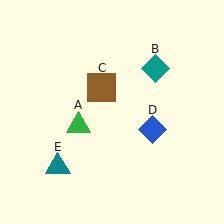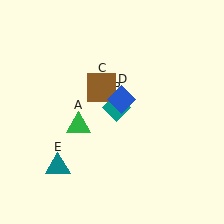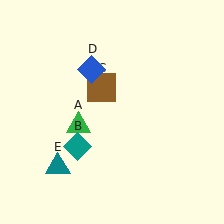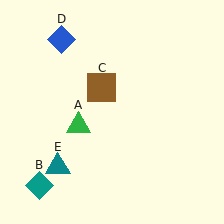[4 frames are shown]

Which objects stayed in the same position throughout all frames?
Green triangle (object A) and brown square (object C) and teal triangle (object E) remained stationary.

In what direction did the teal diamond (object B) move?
The teal diamond (object B) moved down and to the left.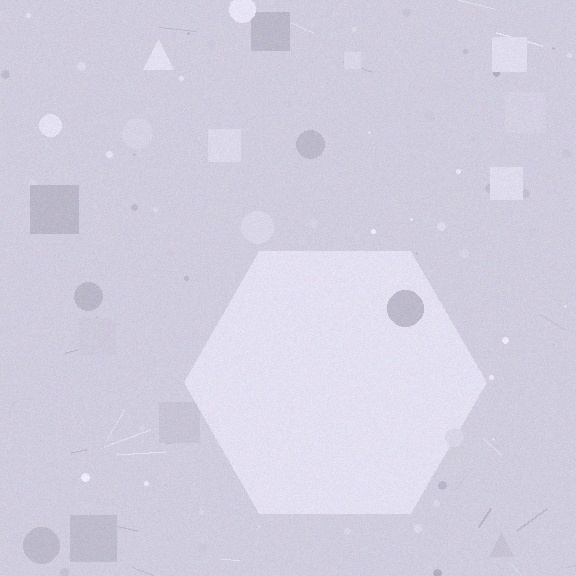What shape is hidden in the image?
A hexagon is hidden in the image.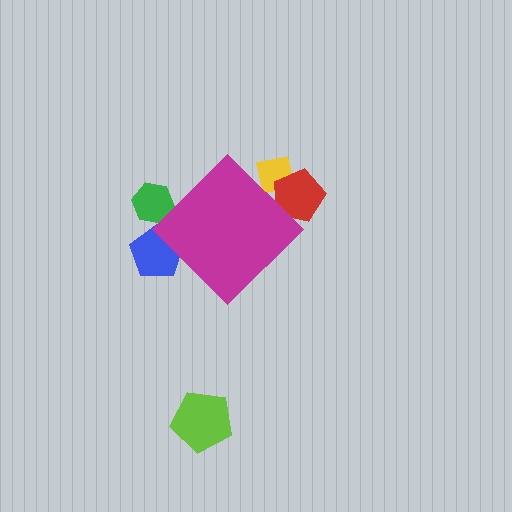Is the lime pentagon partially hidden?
No, the lime pentagon is fully visible.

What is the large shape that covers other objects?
A magenta diamond.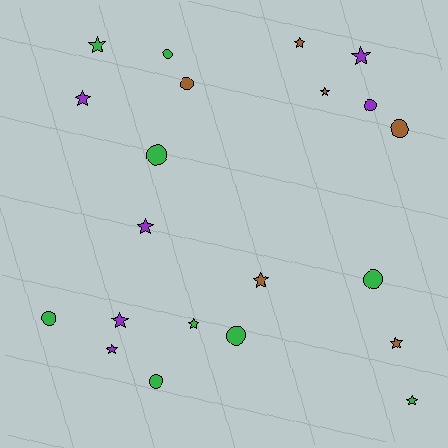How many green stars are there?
There are 3 green stars.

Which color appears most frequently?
Green, with 9 objects.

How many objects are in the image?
There are 21 objects.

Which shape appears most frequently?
Star, with 12 objects.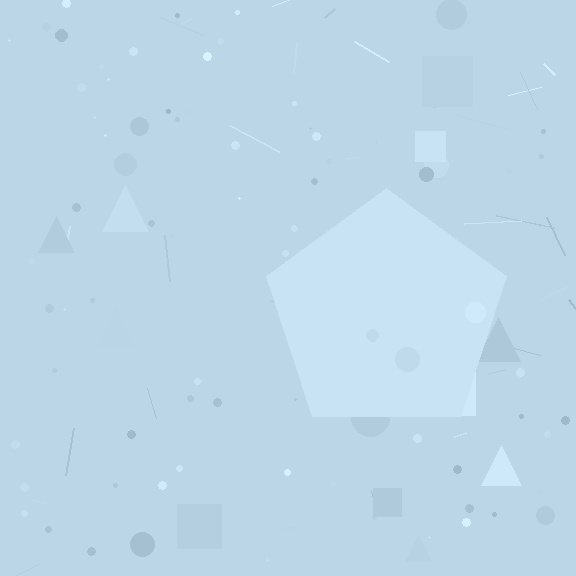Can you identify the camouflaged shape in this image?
The camouflaged shape is a pentagon.